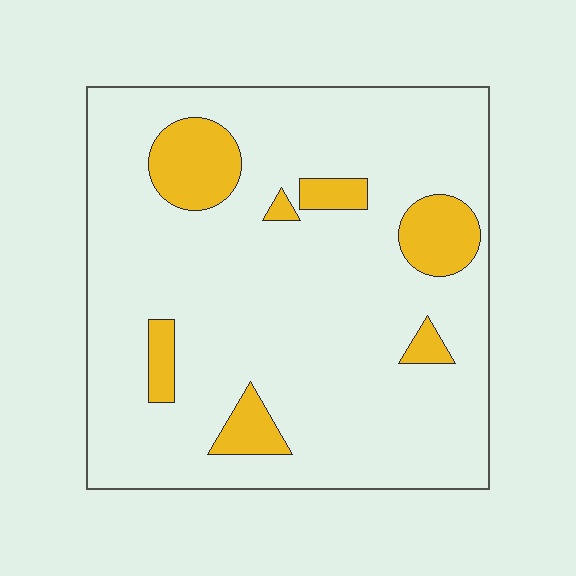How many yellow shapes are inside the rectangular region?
7.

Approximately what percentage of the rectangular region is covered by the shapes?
Approximately 15%.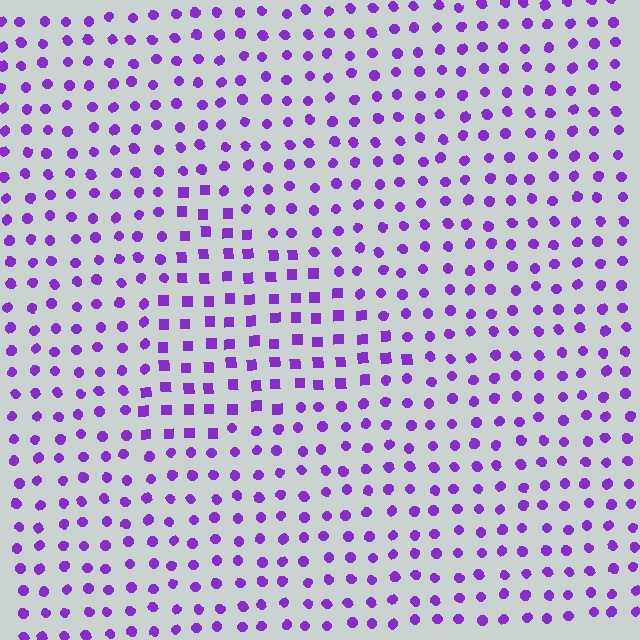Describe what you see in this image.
The image is filled with small purple elements arranged in a uniform grid. A triangle-shaped region contains squares, while the surrounding area contains circles. The boundary is defined purely by the change in element shape.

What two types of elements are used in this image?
The image uses squares inside the triangle region and circles outside it.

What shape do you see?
I see a triangle.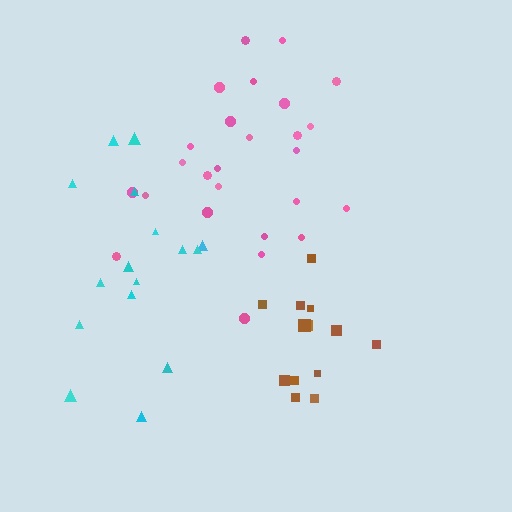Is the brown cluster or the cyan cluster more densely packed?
Brown.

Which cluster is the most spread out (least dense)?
Cyan.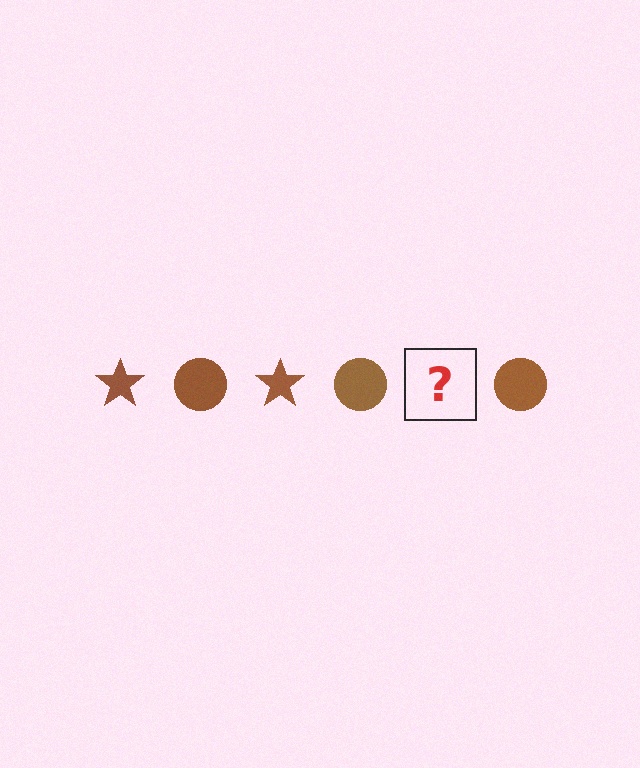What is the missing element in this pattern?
The missing element is a brown star.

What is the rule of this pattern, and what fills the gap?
The rule is that the pattern cycles through star, circle shapes in brown. The gap should be filled with a brown star.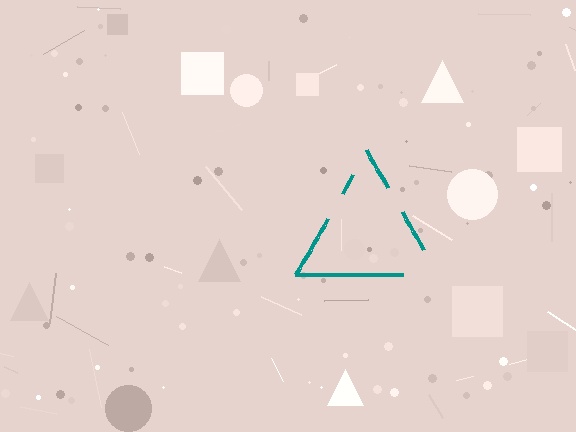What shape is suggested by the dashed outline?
The dashed outline suggests a triangle.